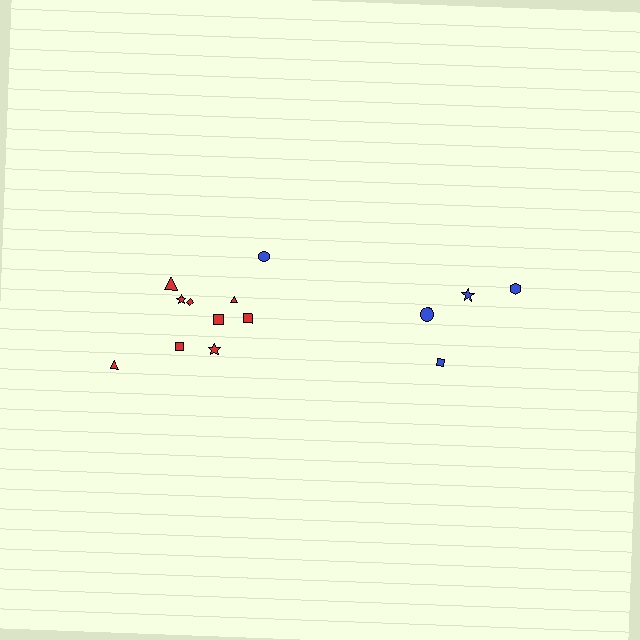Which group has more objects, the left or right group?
The left group.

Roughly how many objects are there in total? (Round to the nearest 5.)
Roughly 15 objects in total.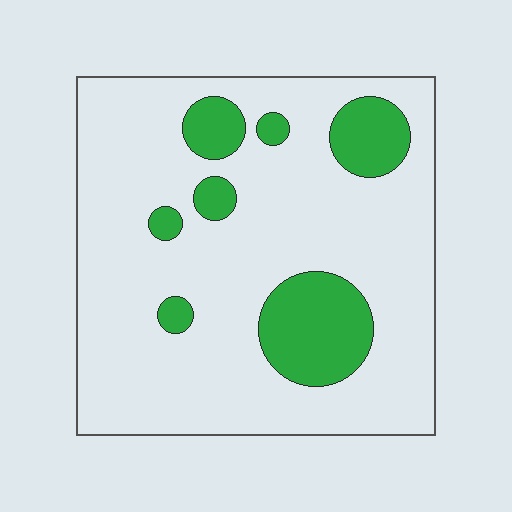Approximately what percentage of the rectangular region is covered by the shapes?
Approximately 20%.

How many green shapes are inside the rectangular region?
7.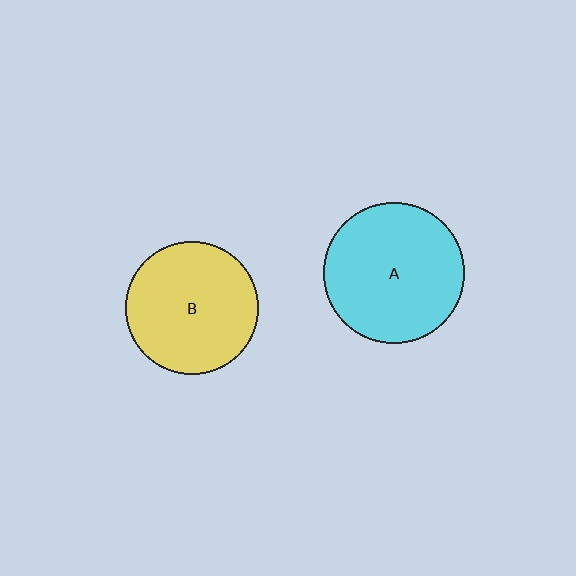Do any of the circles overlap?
No, none of the circles overlap.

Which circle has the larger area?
Circle A (cyan).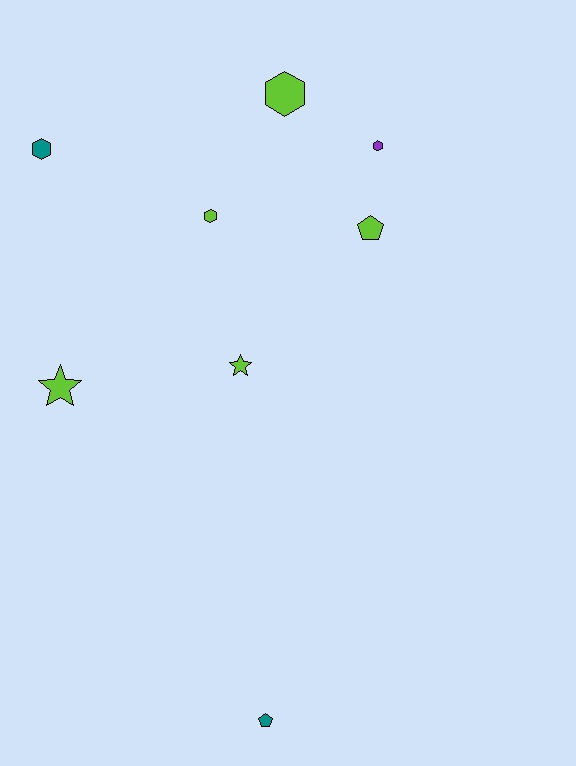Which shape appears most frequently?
Hexagon, with 4 objects.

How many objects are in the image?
There are 8 objects.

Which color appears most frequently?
Lime, with 5 objects.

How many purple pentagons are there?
There are no purple pentagons.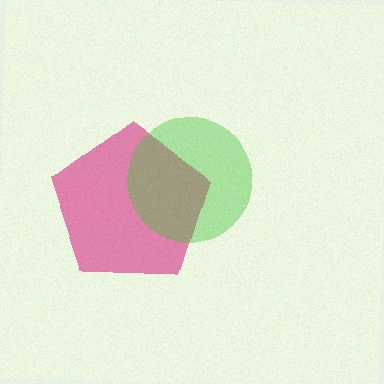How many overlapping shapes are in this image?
There are 2 overlapping shapes in the image.